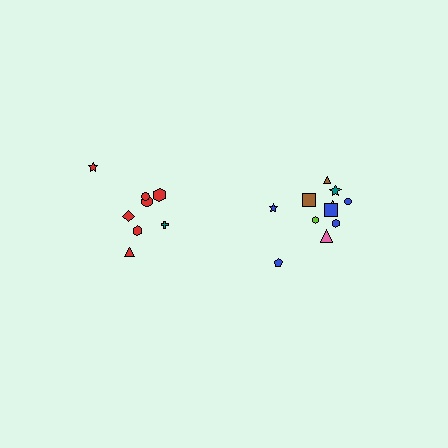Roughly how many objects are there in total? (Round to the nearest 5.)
Roughly 20 objects in total.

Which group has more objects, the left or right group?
The right group.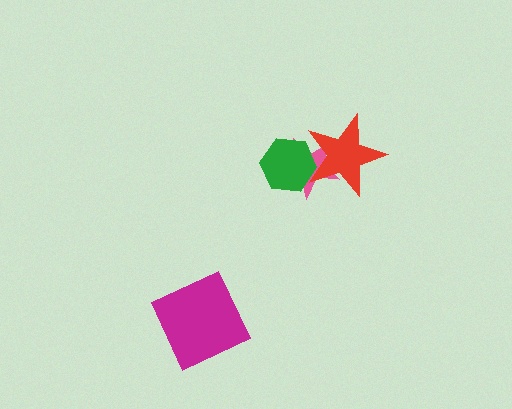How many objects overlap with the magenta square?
0 objects overlap with the magenta square.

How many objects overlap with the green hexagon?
2 objects overlap with the green hexagon.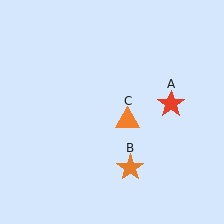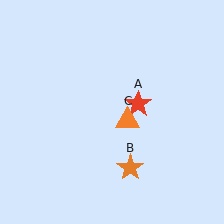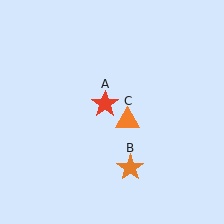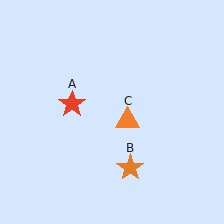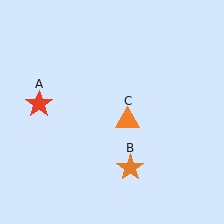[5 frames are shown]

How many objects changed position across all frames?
1 object changed position: red star (object A).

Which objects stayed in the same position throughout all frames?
Orange star (object B) and orange triangle (object C) remained stationary.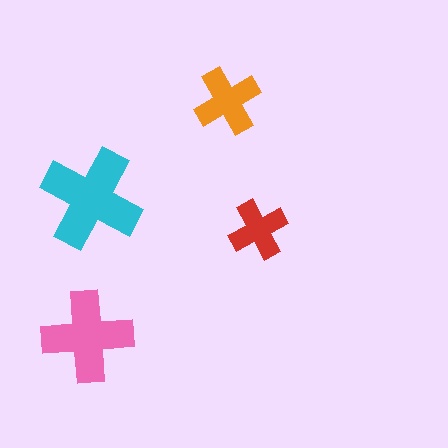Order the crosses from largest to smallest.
the cyan one, the pink one, the orange one, the red one.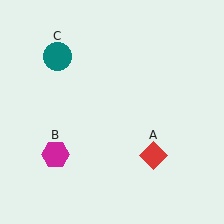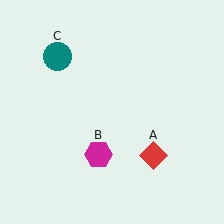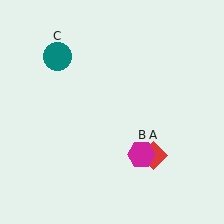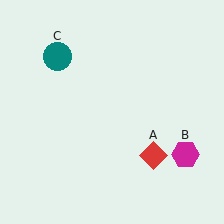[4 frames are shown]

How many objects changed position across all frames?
1 object changed position: magenta hexagon (object B).